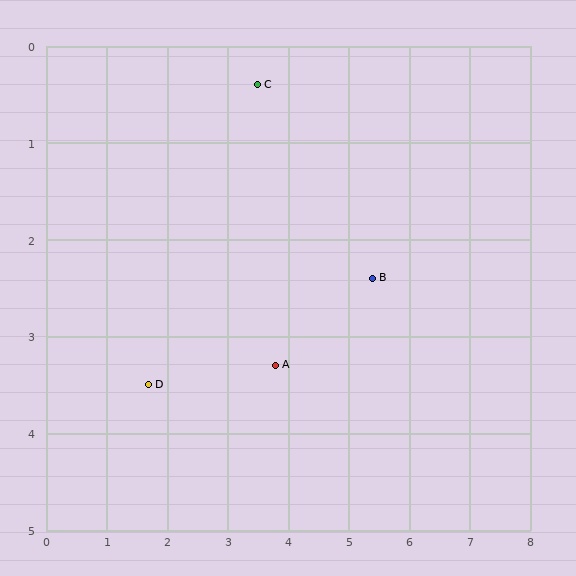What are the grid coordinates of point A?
Point A is at approximately (3.8, 3.3).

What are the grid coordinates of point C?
Point C is at approximately (3.5, 0.4).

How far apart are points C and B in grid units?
Points C and B are about 2.8 grid units apart.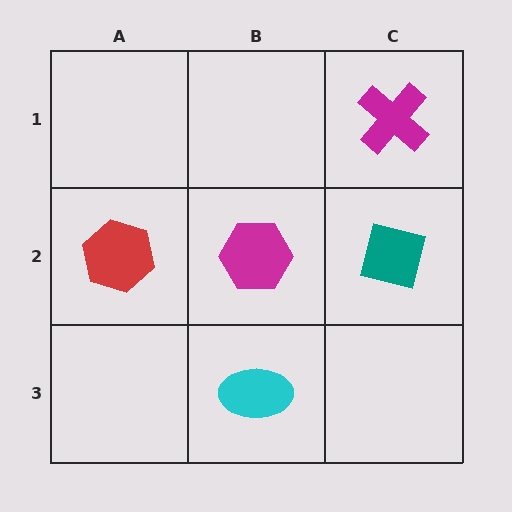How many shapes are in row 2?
3 shapes.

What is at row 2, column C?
A teal square.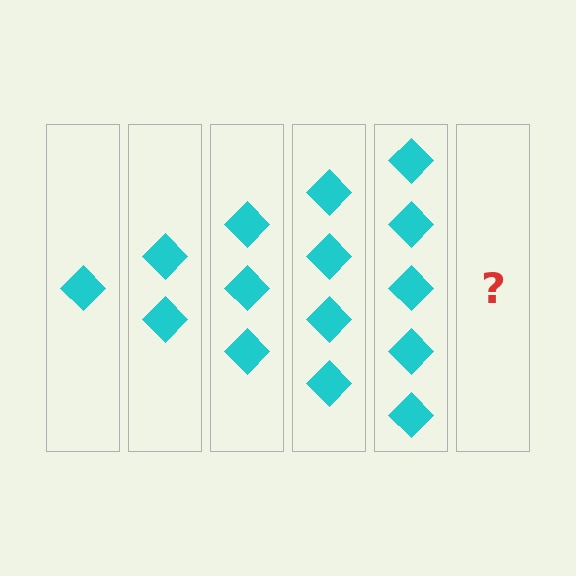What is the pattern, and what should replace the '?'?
The pattern is that each step adds one more diamond. The '?' should be 6 diamonds.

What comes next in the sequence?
The next element should be 6 diamonds.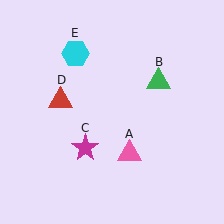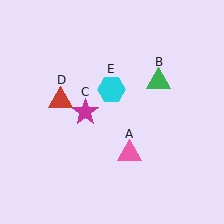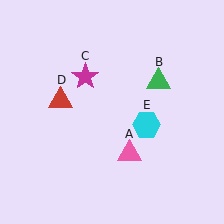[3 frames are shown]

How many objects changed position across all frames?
2 objects changed position: magenta star (object C), cyan hexagon (object E).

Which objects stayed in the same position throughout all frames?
Pink triangle (object A) and green triangle (object B) and red triangle (object D) remained stationary.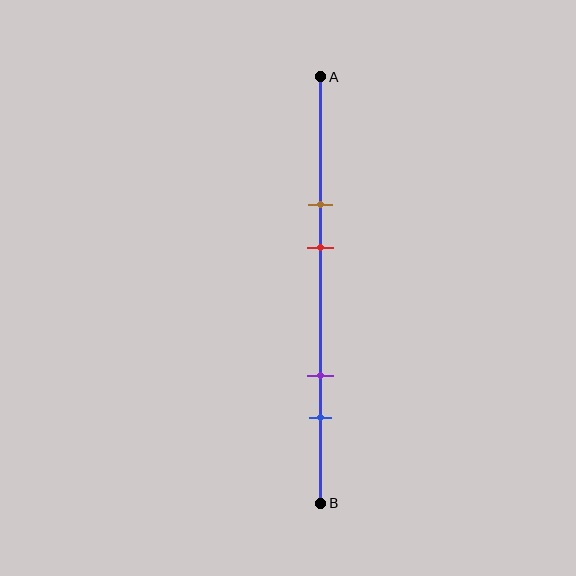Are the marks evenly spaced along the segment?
No, the marks are not evenly spaced.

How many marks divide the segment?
There are 4 marks dividing the segment.